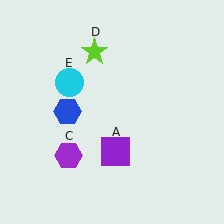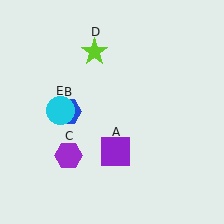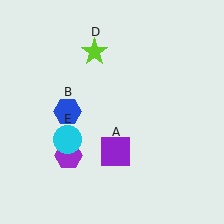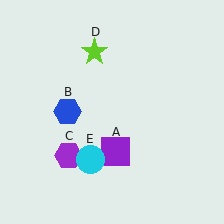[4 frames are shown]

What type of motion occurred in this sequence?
The cyan circle (object E) rotated counterclockwise around the center of the scene.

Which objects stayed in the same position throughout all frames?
Purple square (object A) and blue hexagon (object B) and purple hexagon (object C) and lime star (object D) remained stationary.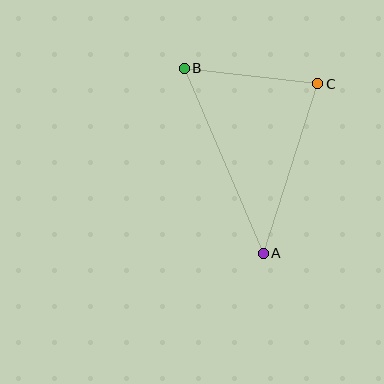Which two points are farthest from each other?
Points A and B are farthest from each other.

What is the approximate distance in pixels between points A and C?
The distance between A and C is approximately 178 pixels.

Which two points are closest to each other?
Points B and C are closest to each other.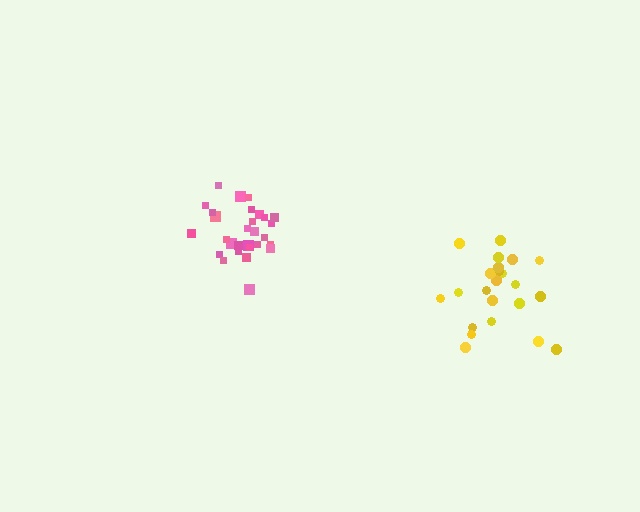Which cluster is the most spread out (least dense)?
Yellow.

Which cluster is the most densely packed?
Pink.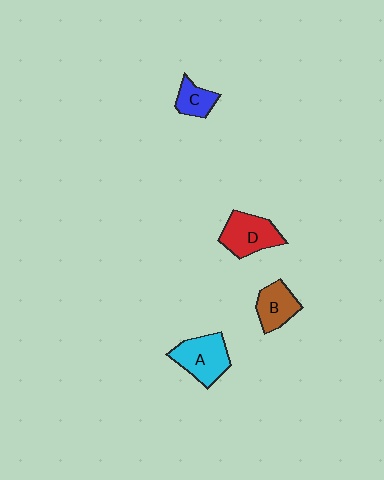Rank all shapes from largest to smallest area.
From largest to smallest: A (cyan), D (red), B (brown), C (blue).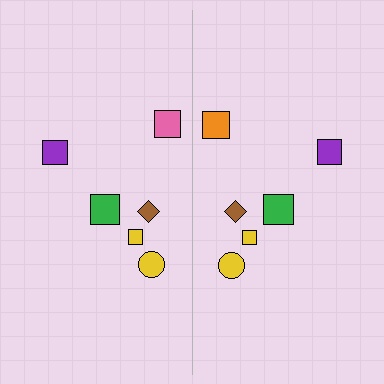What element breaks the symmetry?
The orange square on the right side breaks the symmetry — its mirror counterpart is pink.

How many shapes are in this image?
There are 12 shapes in this image.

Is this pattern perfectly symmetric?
No, the pattern is not perfectly symmetric. The orange square on the right side breaks the symmetry — its mirror counterpart is pink.